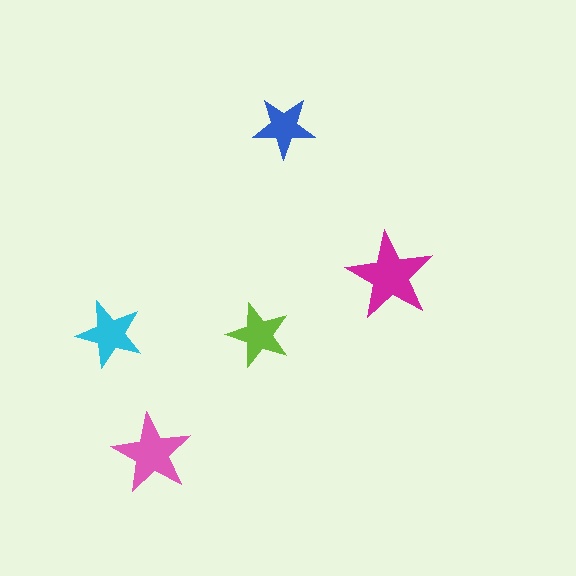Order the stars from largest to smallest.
the magenta one, the pink one, the cyan one, the lime one, the blue one.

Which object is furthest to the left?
The cyan star is leftmost.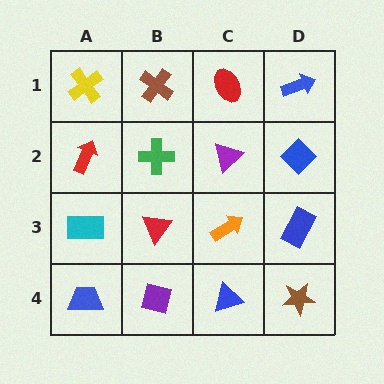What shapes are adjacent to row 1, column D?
A blue diamond (row 2, column D), a red ellipse (row 1, column C).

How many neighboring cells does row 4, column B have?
3.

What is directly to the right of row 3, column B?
An orange arrow.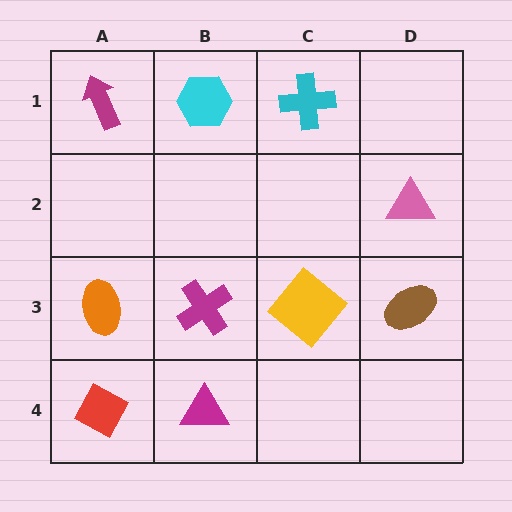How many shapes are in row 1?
3 shapes.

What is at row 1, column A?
A magenta arrow.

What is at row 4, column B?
A magenta triangle.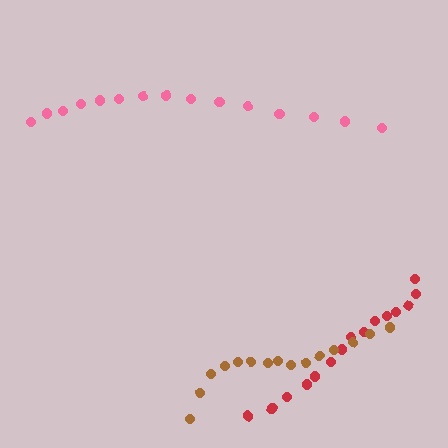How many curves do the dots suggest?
There are 3 distinct paths.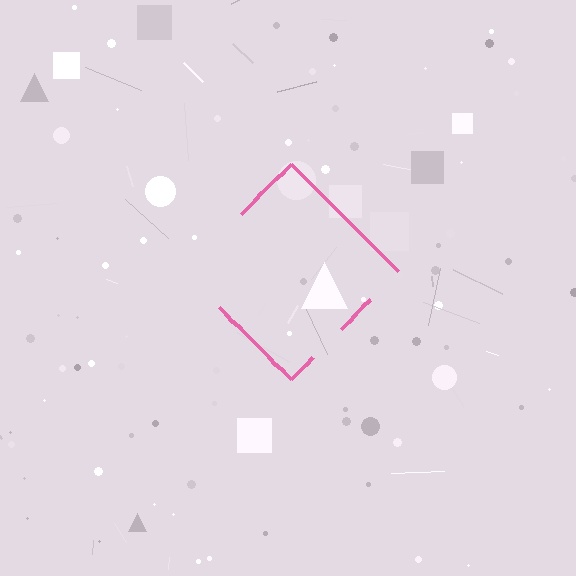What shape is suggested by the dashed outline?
The dashed outline suggests a diamond.